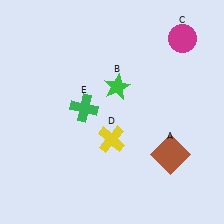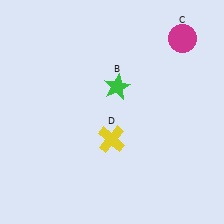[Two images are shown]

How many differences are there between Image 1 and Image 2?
There are 2 differences between the two images.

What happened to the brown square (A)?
The brown square (A) was removed in Image 2. It was in the bottom-right area of Image 1.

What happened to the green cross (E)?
The green cross (E) was removed in Image 2. It was in the top-left area of Image 1.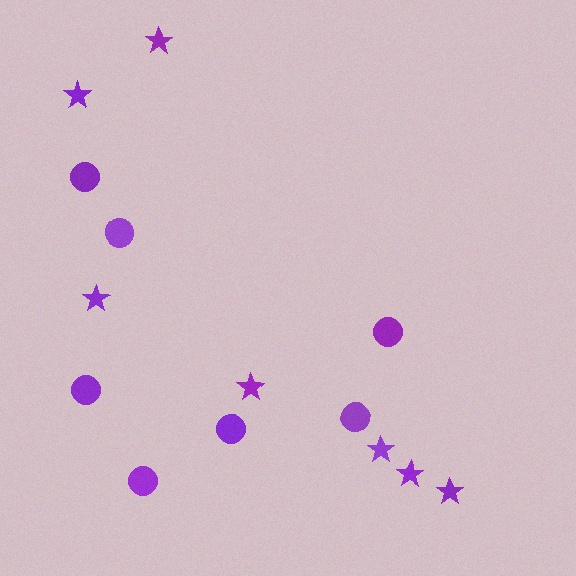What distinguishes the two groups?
There are 2 groups: one group of circles (7) and one group of stars (7).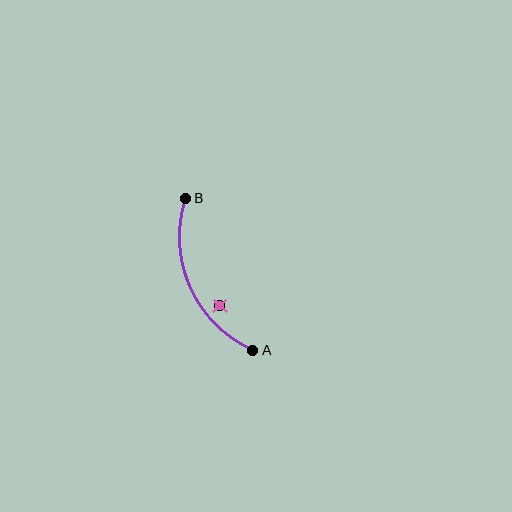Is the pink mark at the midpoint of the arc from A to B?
No — the pink mark does not lie on the arc at all. It sits slightly inside the curve.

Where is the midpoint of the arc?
The arc midpoint is the point on the curve farthest from the straight line joining A and B. It sits to the left of that line.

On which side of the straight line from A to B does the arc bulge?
The arc bulges to the left of the straight line connecting A and B.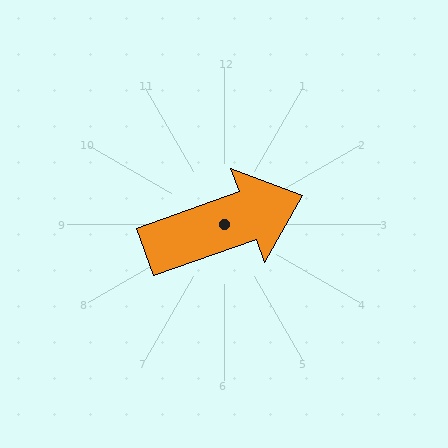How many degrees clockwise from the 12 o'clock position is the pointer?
Approximately 70 degrees.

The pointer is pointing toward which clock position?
Roughly 2 o'clock.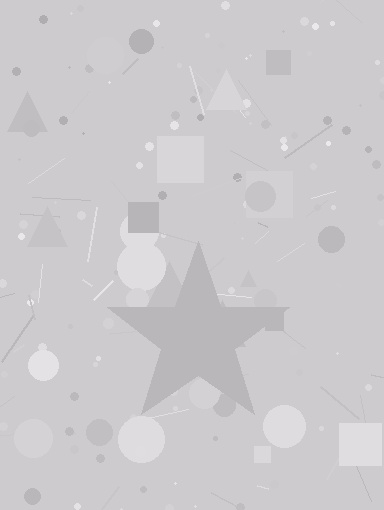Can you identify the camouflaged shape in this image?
The camouflaged shape is a star.